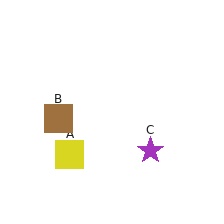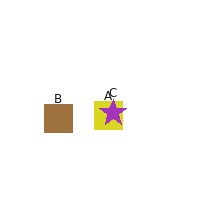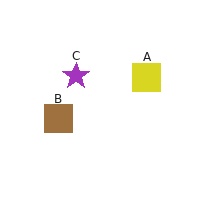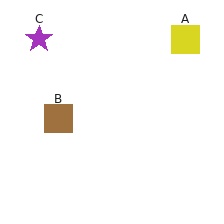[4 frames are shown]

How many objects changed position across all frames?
2 objects changed position: yellow square (object A), purple star (object C).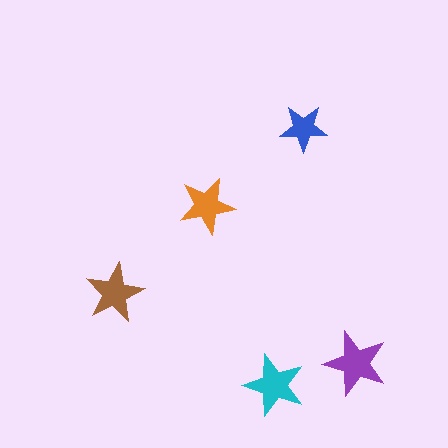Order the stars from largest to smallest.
the purple one, the cyan one, the brown one, the orange one, the blue one.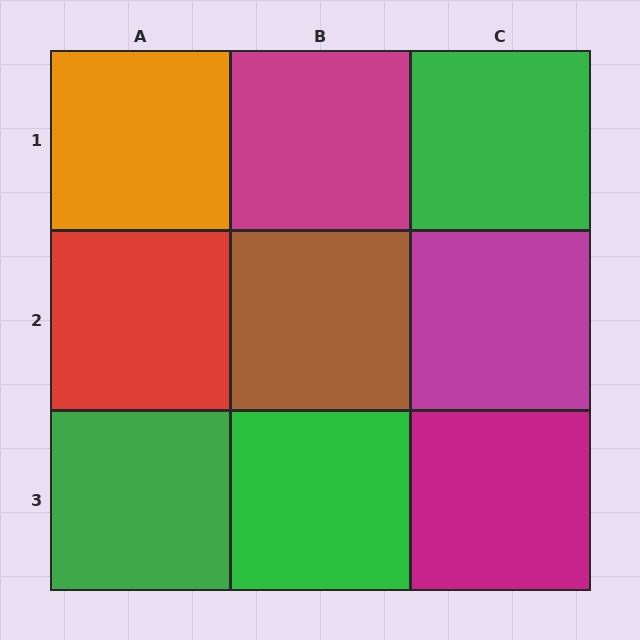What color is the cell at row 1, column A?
Orange.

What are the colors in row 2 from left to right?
Red, brown, magenta.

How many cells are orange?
1 cell is orange.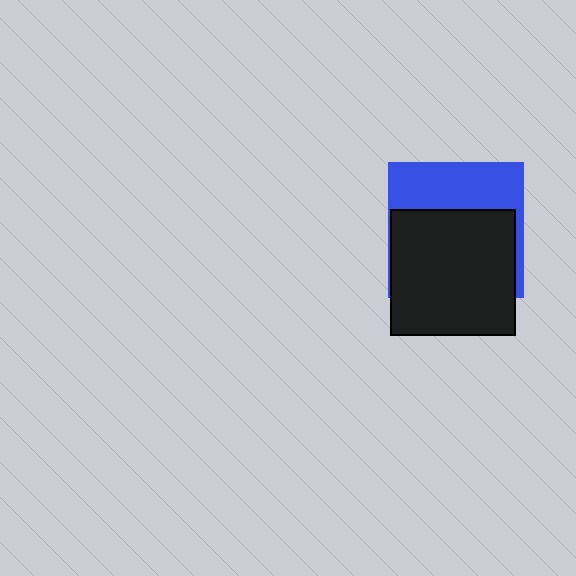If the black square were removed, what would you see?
You would see the complete blue square.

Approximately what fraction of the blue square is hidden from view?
Roughly 60% of the blue square is hidden behind the black square.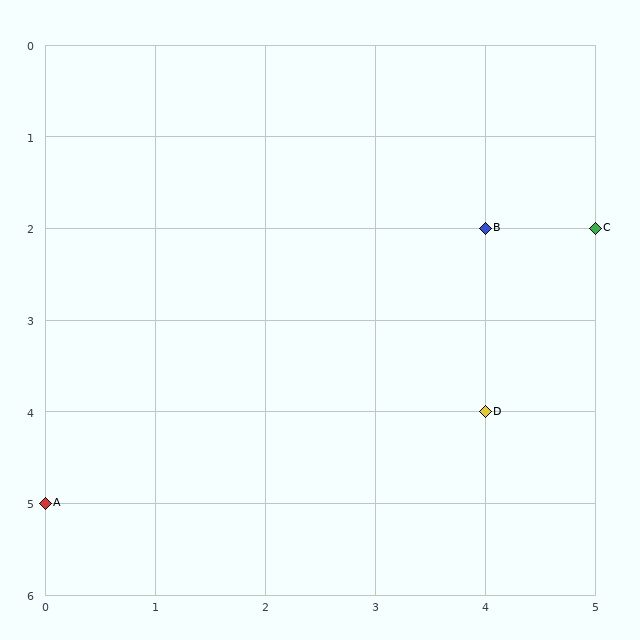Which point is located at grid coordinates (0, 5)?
Point A is at (0, 5).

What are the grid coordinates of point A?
Point A is at grid coordinates (0, 5).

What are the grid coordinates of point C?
Point C is at grid coordinates (5, 2).